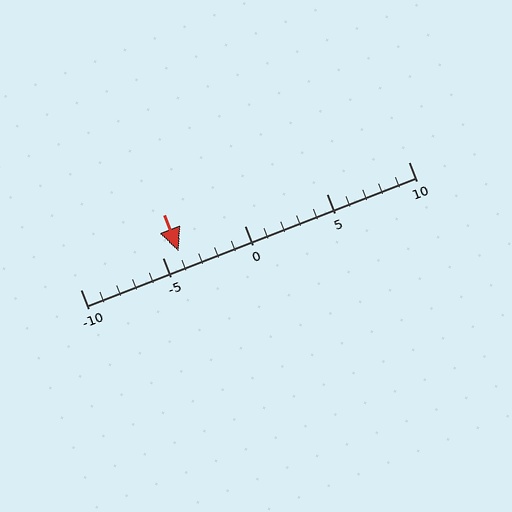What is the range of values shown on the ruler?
The ruler shows values from -10 to 10.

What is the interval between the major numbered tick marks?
The major tick marks are spaced 5 units apart.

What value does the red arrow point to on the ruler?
The red arrow points to approximately -4.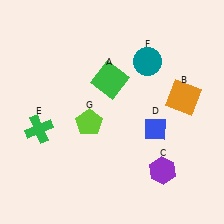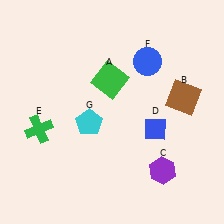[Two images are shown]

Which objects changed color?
B changed from orange to brown. F changed from teal to blue. G changed from lime to cyan.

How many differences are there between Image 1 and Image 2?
There are 3 differences between the two images.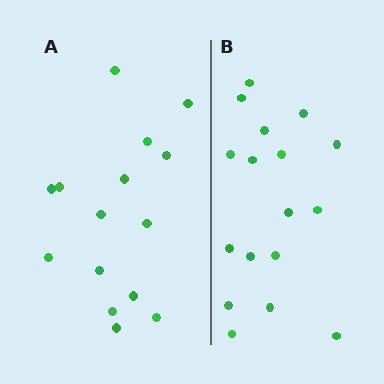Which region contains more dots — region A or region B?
Region B (the right region) has more dots.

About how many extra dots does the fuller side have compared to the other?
Region B has just a few more — roughly 2 or 3 more dots than region A.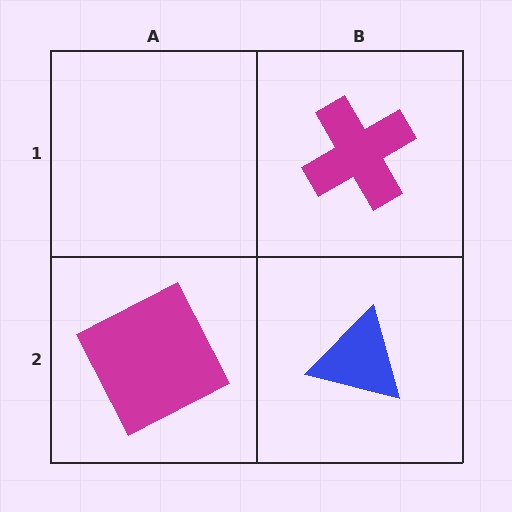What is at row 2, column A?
A magenta square.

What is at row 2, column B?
A blue triangle.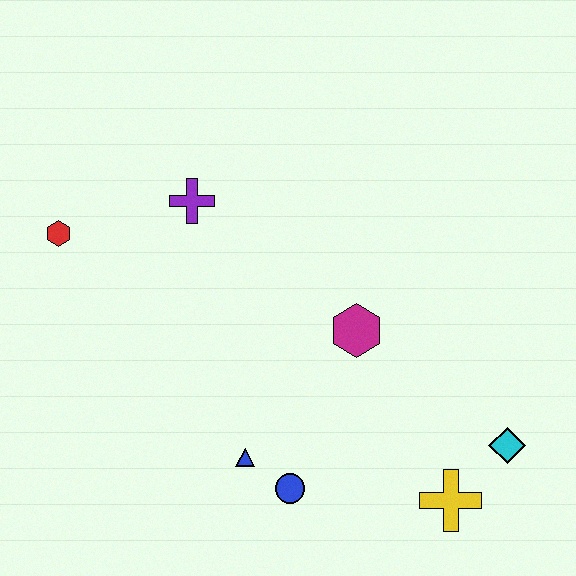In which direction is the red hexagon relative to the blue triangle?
The red hexagon is above the blue triangle.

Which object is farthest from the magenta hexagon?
The red hexagon is farthest from the magenta hexagon.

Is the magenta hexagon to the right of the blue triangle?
Yes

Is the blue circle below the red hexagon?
Yes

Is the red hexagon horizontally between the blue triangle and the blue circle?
No